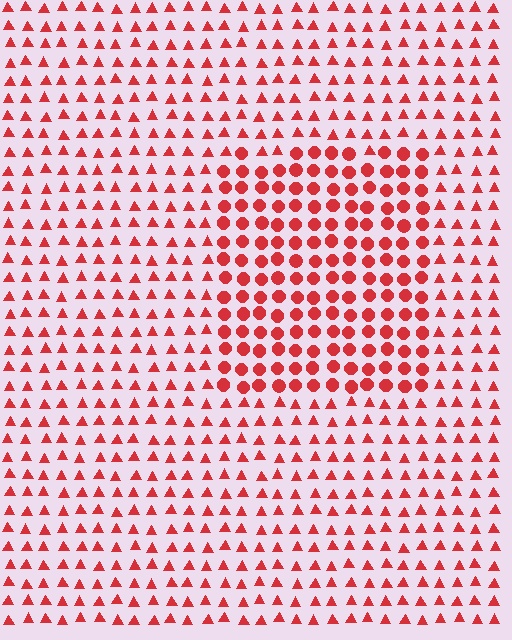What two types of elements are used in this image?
The image uses circles inside the rectangle region and triangles outside it.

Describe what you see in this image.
The image is filled with small red elements arranged in a uniform grid. A rectangle-shaped region contains circles, while the surrounding area contains triangles. The boundary is defined purely by the change in element shape.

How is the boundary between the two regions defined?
The boundary is defined by a change in element shape: circles inside vs. triangles outside. All elements share the same color and spacing.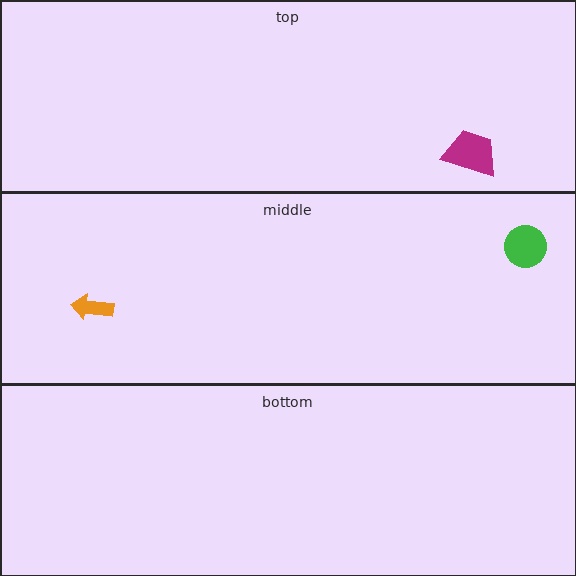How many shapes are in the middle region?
2.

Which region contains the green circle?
The middle region.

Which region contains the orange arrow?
The middle region.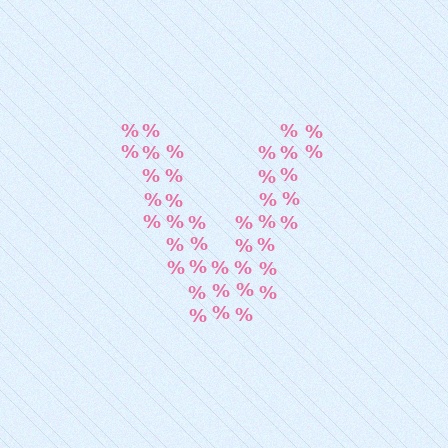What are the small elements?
The small elements are percent signs.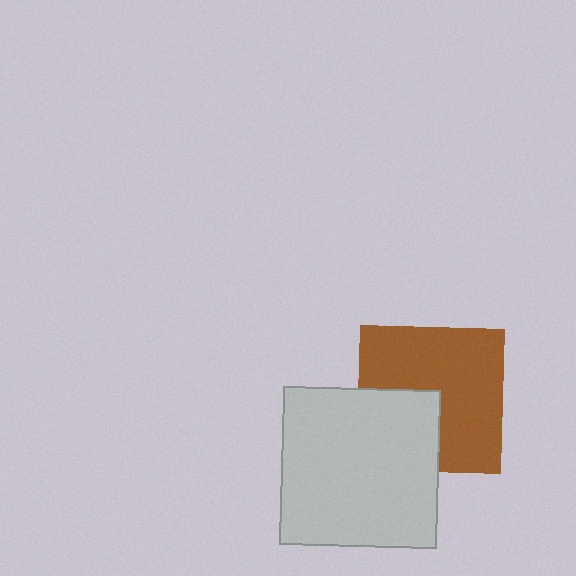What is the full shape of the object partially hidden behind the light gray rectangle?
The partially hidden object is a brown square.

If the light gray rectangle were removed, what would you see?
You would see the complete brown square.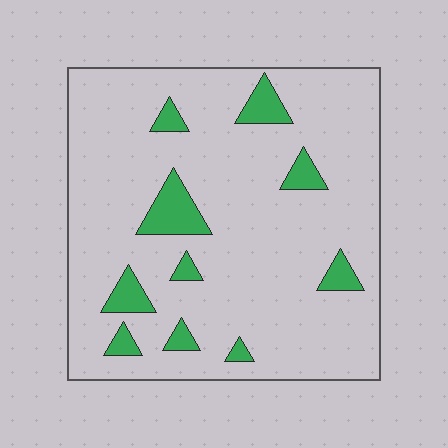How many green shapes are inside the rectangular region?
10.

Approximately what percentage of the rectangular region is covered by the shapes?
Approximately 10%.